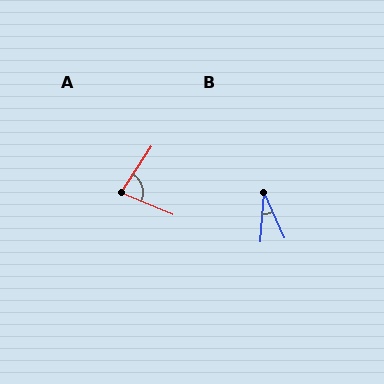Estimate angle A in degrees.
Approximately 79 degrees.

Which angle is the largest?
A, at approximately 79 degrees.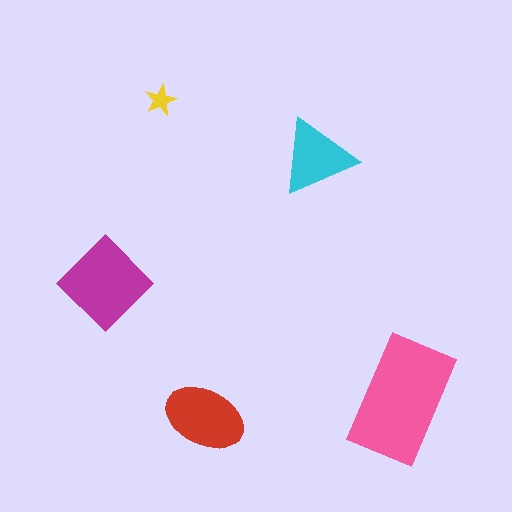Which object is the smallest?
The yellow star.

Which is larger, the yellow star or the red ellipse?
The red ellipse.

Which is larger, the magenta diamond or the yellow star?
The magenta diamond.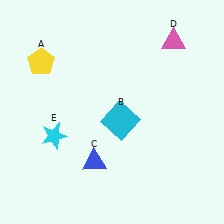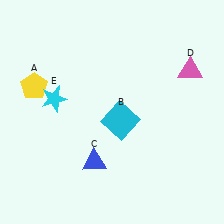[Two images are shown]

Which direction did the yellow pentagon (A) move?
The yellow pentagon (A) moved down.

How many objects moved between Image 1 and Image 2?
3 objects moved between the two images.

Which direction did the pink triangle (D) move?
The pink triangle (D) moved down.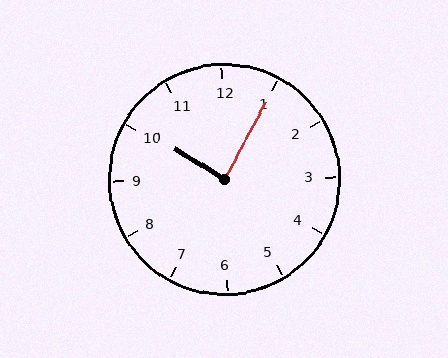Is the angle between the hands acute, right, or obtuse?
It is right.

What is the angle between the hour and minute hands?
Approximately 88 degrees.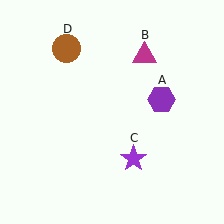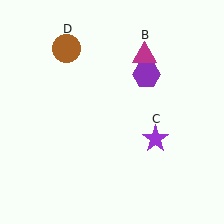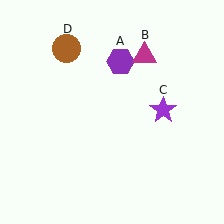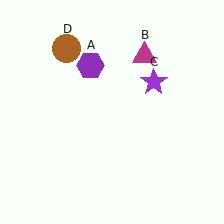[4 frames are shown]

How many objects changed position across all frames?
2 objects changed position: purple hexagon (object A), purple star (object C).